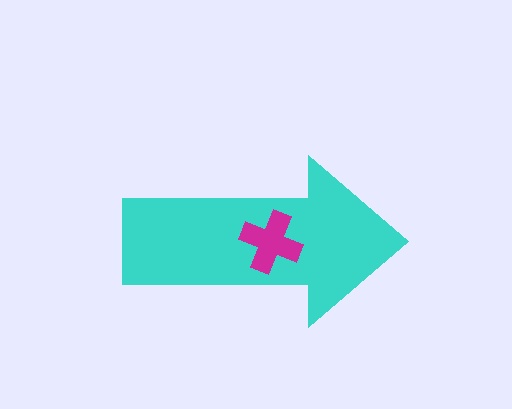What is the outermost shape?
The cyan arrow.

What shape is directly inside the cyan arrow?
The magenta cross.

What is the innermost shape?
The magenta cross.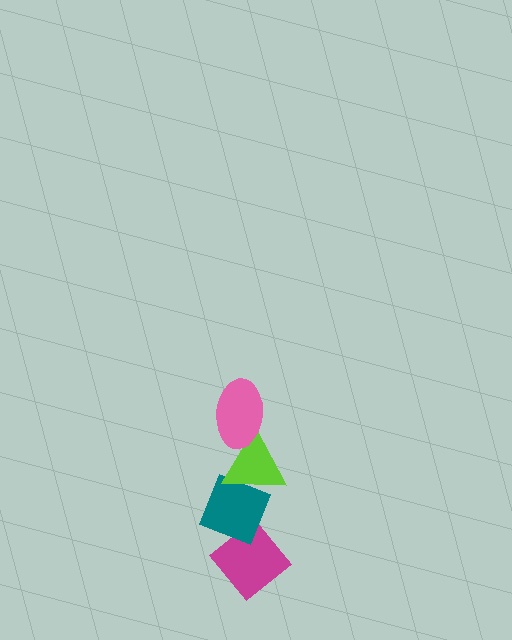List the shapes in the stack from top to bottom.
From top to bottom: the pink ellipse, the lime triangle, the teal diamond, the magenta diamond.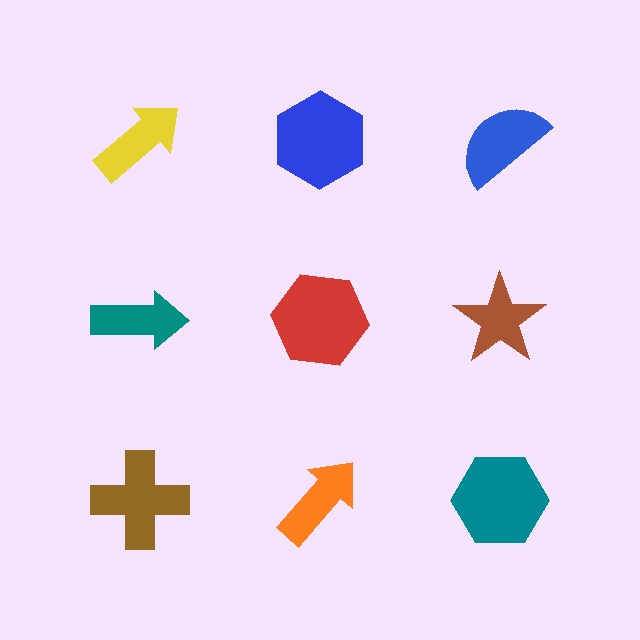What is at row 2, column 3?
A brown star.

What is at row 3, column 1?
A brown cross.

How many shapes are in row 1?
3 shapes.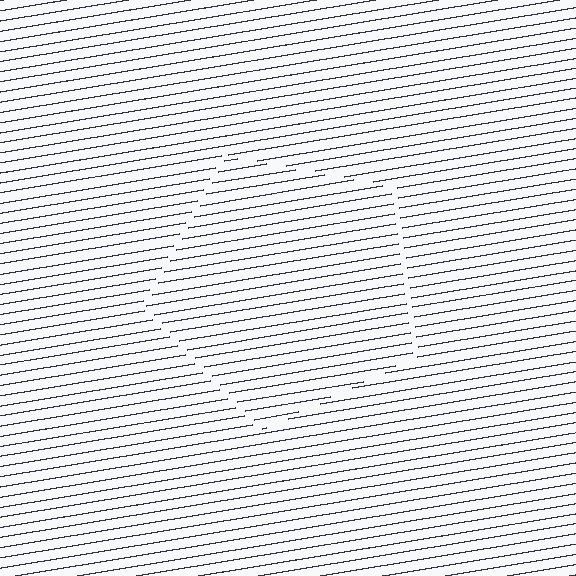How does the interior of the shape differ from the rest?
The interior of the shape contains the same grating, shifted by half a period — the contour is defined by the phase discontinuity where line-ends from the inner and outer gratings abut.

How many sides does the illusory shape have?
5 sides — the line-ends trace a pentagon.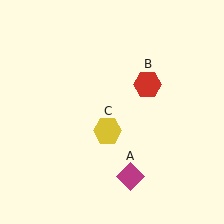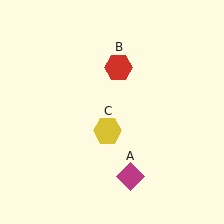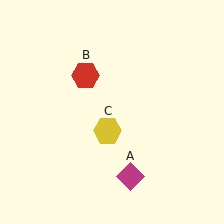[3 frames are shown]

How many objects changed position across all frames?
1 object changed position: red hexagon (object B).